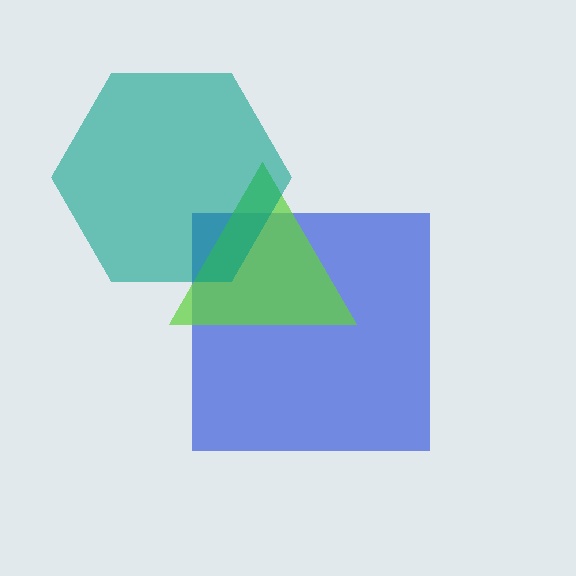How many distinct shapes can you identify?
There are 3 distinct shapes: a blue square, a lime triangle, a teal hexagon.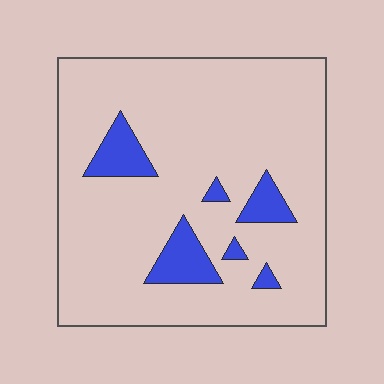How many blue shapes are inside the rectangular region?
6.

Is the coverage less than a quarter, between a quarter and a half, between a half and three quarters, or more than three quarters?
Less than a quarter.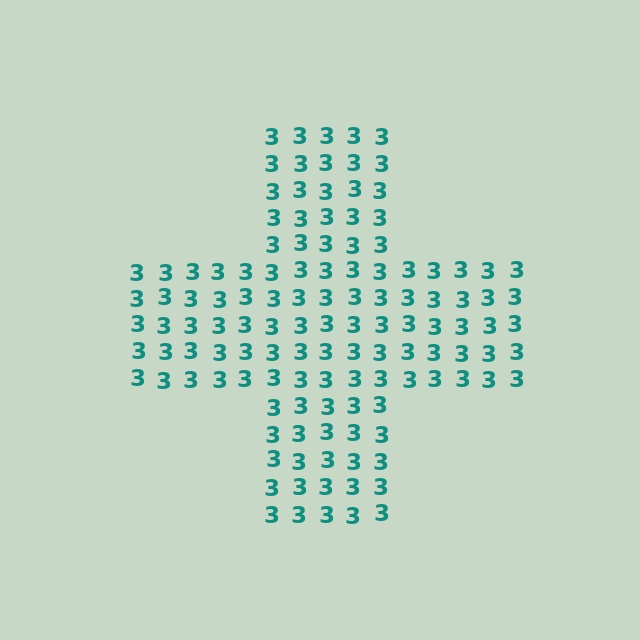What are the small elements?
The small elements are digit 3's.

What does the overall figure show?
The overall figure shows a cross.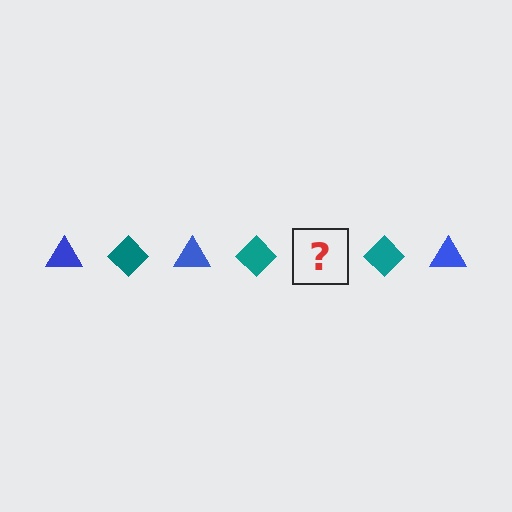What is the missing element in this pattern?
The missing element is a blue triangle.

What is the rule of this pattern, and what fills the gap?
The rule is that the pattern alternates between blue triangle and teal diamond. The gap should be filled with a blue triangle.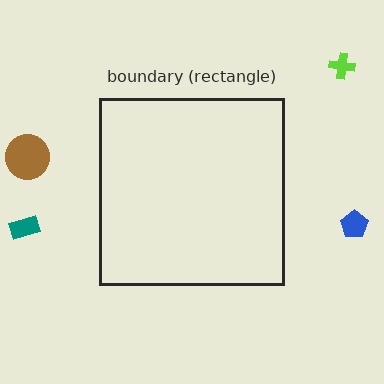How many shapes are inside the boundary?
0 inside, 4 outside.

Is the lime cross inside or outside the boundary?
Outside.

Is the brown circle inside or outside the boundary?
Outside.